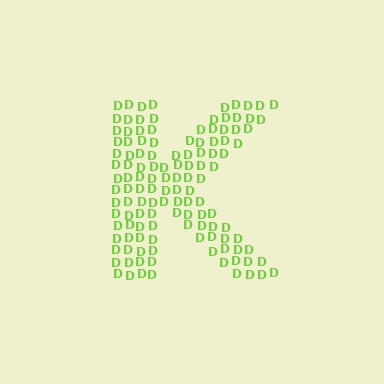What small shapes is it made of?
It is made of small letter D's.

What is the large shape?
The large shape is the letter K.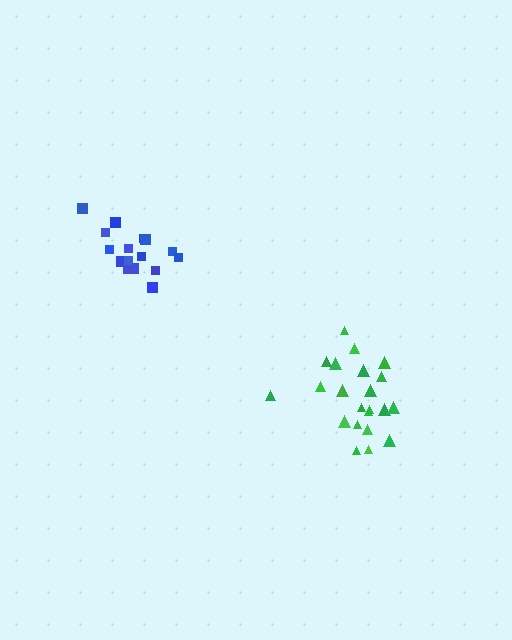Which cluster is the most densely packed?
Blue.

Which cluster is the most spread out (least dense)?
Green.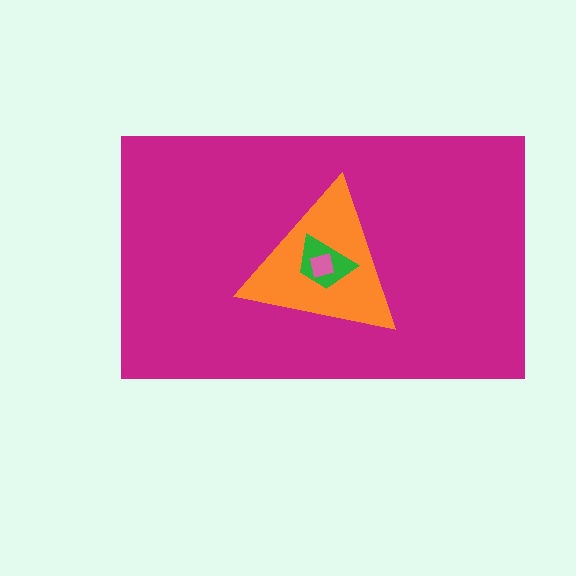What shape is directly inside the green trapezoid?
The pink square.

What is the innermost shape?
The pink square.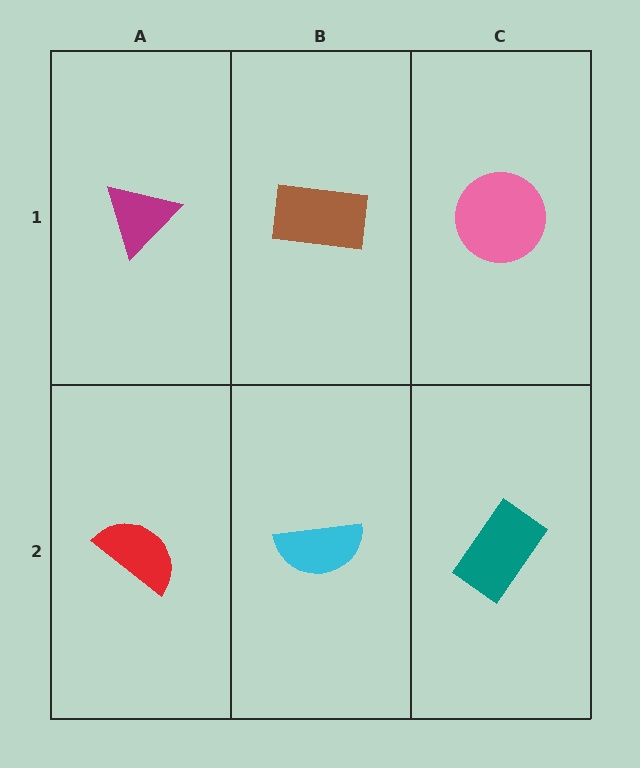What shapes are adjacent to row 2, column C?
A pink circle (row 1, column C), a cyan semicircle (row 2, column B).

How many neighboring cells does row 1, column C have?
2.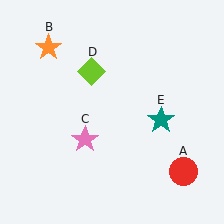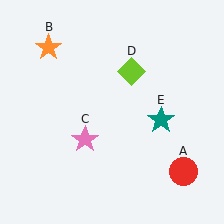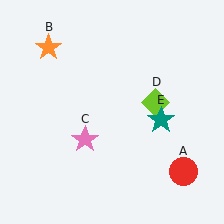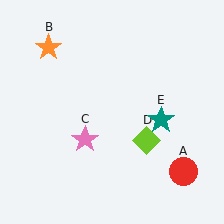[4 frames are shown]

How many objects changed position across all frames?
1 object changed position: lime diamond (object D).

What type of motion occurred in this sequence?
The lime diamond (object D) rotated clockwise around the center of the scene.